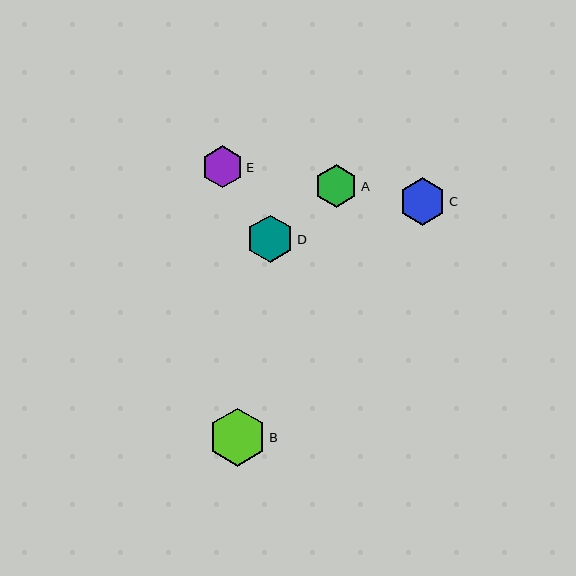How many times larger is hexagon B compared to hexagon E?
Hexagon B is approximately 1.4 times the size of hexagon E.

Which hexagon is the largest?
Hexagon B is the largest with a size of approximately 58 pixels.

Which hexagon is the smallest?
Hexagon E is the smallest with a size of approximately 42 pixels.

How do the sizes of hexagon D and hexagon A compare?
Hexagon D and hexagon A are approximately the same size.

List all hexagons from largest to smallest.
From largest to smallest: B, C, D, A, E.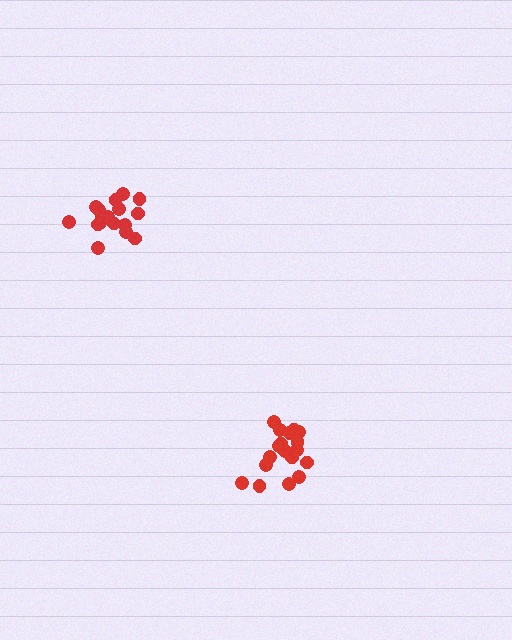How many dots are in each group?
Group 1: 19 dots, Group 2: 17 dots (36 total).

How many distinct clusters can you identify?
There are 2 distinct clusters.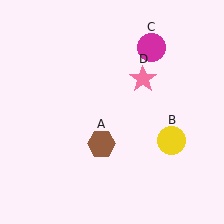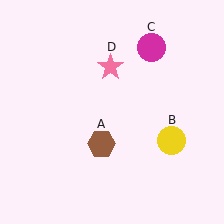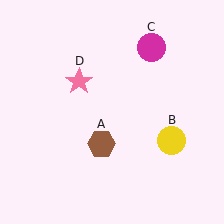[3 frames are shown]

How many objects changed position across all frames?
1 object changed position: pink star (object D).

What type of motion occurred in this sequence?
The pink star (object D) rotated counterclockwise around the center of the scene.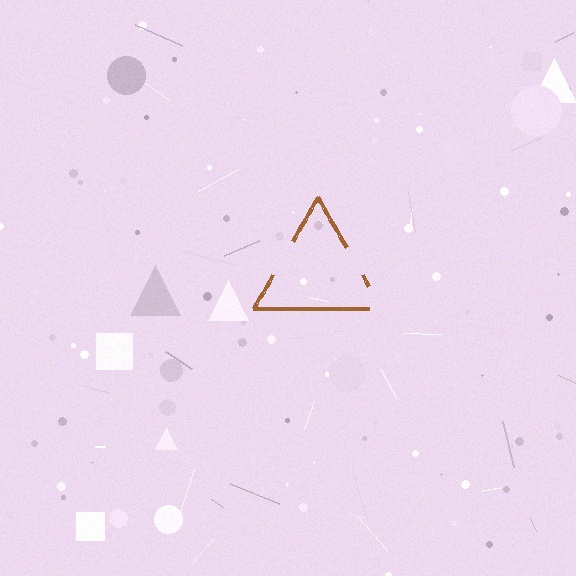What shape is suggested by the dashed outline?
The dashed outline suggests a triangle.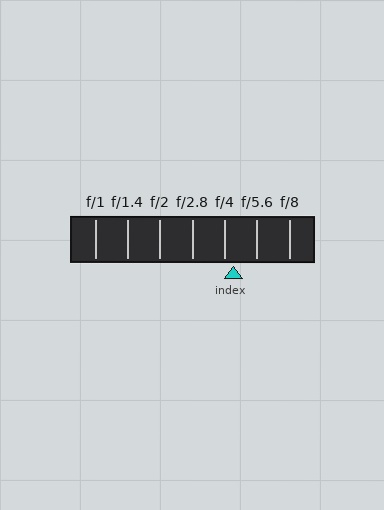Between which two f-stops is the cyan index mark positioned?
The index mark is between f/4 and f/5.6.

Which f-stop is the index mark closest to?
The index mark is closest to f/4.